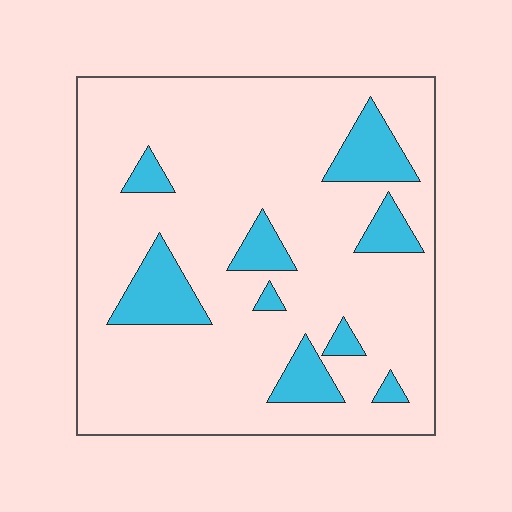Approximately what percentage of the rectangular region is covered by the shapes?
Approximately 15%.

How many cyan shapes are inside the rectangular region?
9.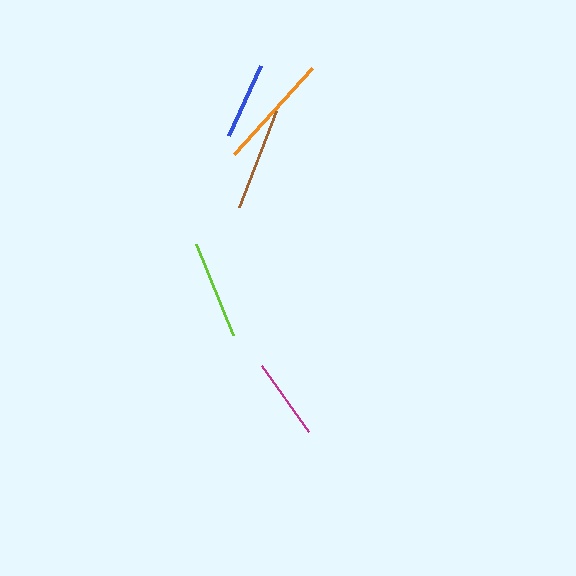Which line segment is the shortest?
The blue line is the shortest at approximately 77 pixels.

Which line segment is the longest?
The orange line is the longest at approximately 117 pixels.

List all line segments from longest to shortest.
From longest to shortest: orange, brown, lime, magenta, blue.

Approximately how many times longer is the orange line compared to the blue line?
The orange line is approximately 1.5 times the length of the blue line.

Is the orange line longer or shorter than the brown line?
The orange line is longer than the brown line.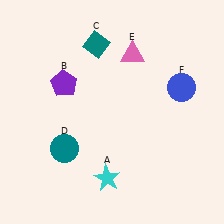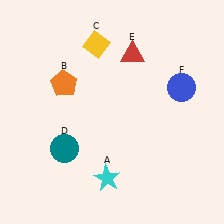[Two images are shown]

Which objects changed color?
B changed from purple to orange. C changed from teal to yellow. E changed from pink to red.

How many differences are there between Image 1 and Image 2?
There are 3 differences between the two images.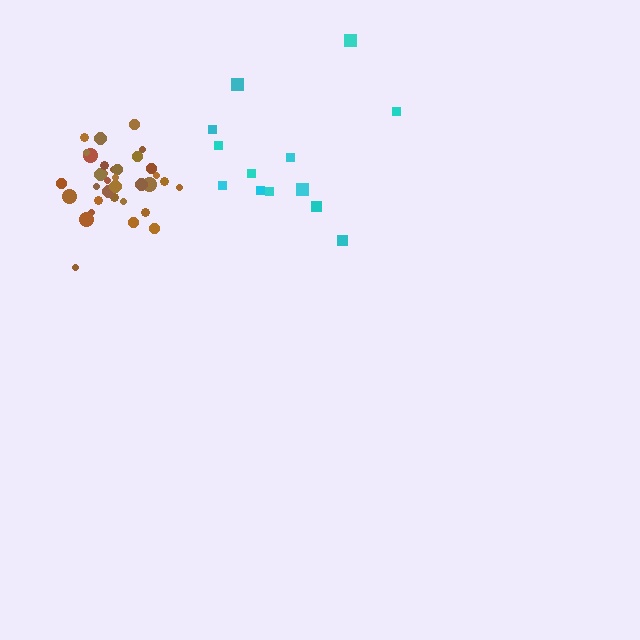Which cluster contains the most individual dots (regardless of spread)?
Brown (34).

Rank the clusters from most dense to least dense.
brown, cyan.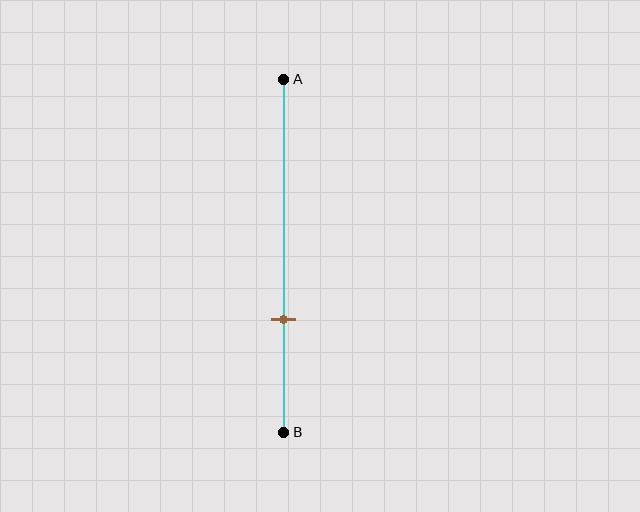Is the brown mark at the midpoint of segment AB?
No, the mark is at about 70% from A, not at the 50% midpoint.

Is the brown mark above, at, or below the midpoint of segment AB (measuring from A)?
The brown mark is below the midpoint of segment AB.